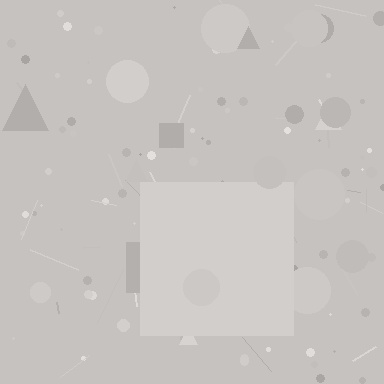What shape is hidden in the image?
A square is hidden in the image.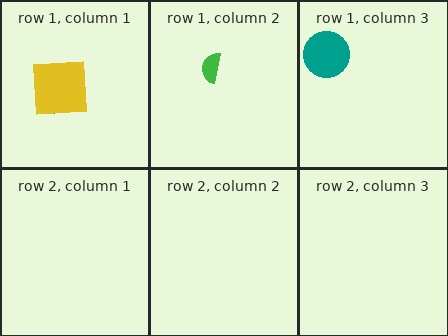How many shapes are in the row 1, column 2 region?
1.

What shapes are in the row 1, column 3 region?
The teal circle.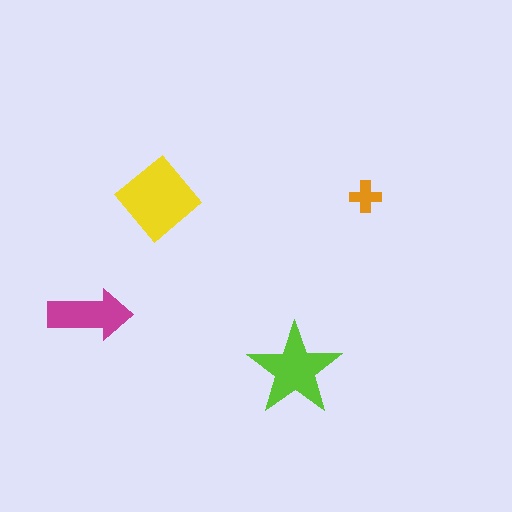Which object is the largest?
The yellow diamond.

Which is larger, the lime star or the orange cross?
The lime star.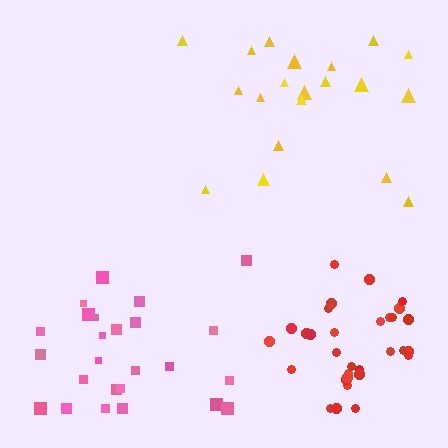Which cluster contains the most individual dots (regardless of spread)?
Red (32).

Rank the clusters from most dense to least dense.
red, pink, yellow.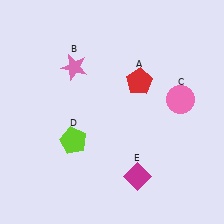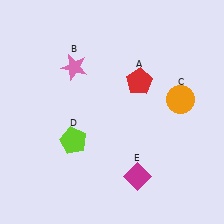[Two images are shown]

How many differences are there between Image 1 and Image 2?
There is 1 difference between the two images.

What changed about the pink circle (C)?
In Image 1, C is pink. In Image 2, it changed to orange.